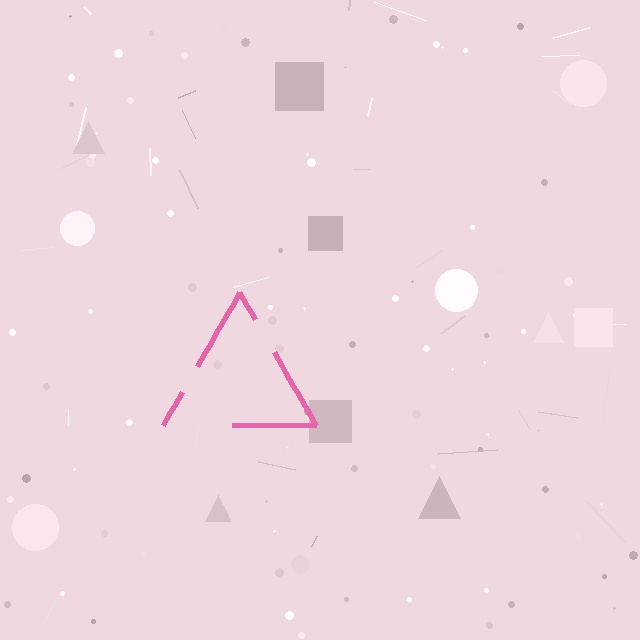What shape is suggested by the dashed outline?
The dashed outline suggests a triangle.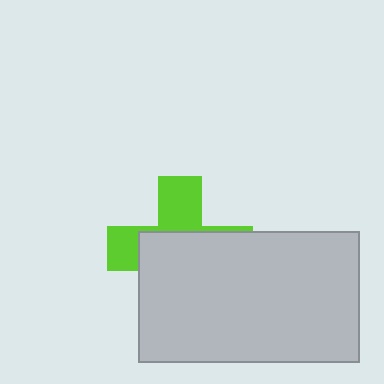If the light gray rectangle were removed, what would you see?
You would see the complete lime cross.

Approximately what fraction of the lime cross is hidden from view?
Roughly 62% of the lime cross is hidden behind the light gray rectangle.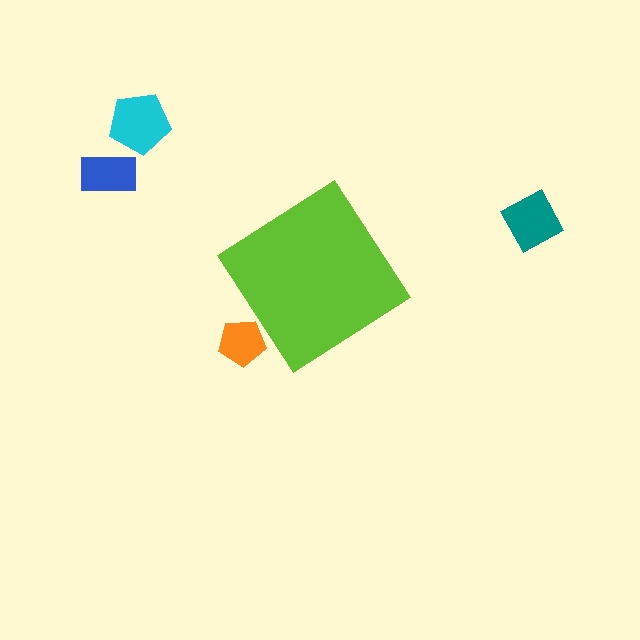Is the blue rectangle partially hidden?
No, the blue rectangle is fully visible.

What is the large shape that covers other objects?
A lime diamond.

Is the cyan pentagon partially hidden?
No, the cyan pentagon is fully visible.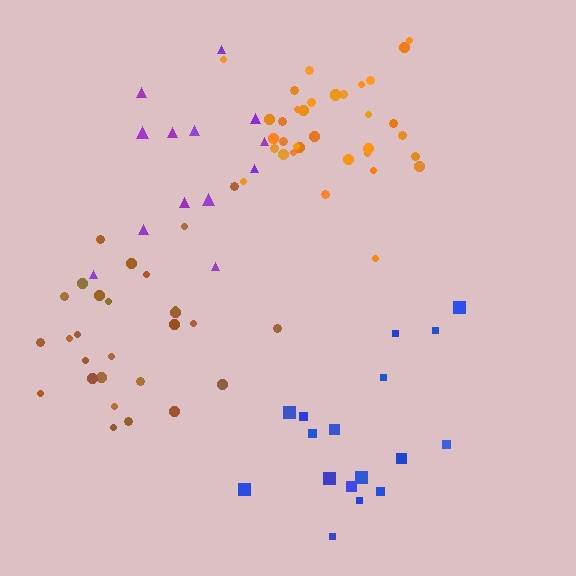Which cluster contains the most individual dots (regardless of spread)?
Orange (35).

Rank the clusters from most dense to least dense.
orange, brown, blue, purple.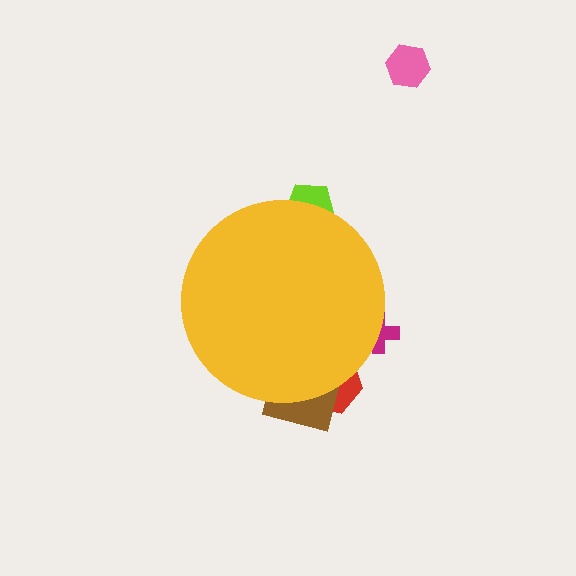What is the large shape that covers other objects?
A yellow circle.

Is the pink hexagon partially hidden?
No, the pink hexagon is fully visible.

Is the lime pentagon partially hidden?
Yes, the lime pentagon is partially hidden behind the yellow circle.